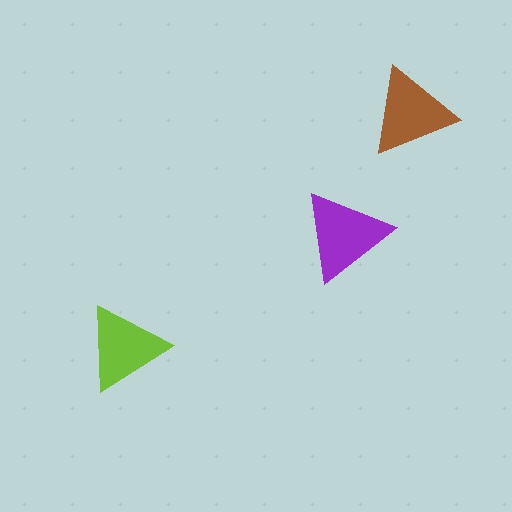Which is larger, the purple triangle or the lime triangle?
The purple one.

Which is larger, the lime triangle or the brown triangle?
The brown one.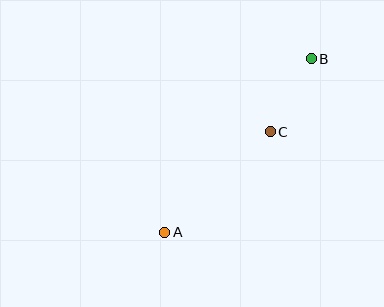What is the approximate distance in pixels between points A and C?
The distance between A and C is approximately 146 pixels.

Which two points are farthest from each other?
Points A and B are farthest from each other.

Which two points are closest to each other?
Points B and C are closest to each other.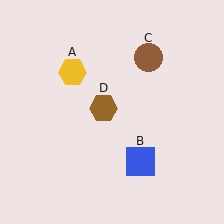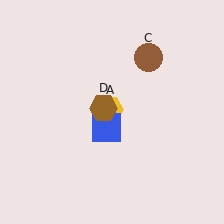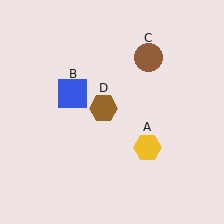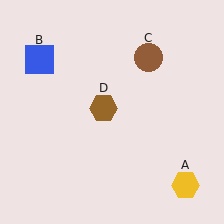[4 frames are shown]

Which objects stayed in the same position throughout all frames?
Brown circle (object C) and brown hexagon (object D) remained stationary.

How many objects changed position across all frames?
2 objects changed position: yellow hexagon (object A), blue square (object B).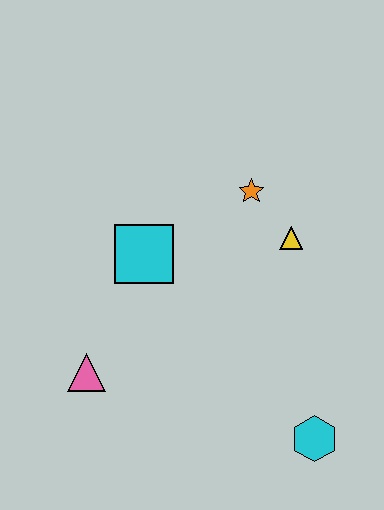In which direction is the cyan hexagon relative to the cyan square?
The cyan hexagon is below the cyan square.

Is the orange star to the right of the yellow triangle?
No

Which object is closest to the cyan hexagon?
The yellow triangle is closest to the cyan hexagon.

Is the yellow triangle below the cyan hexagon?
No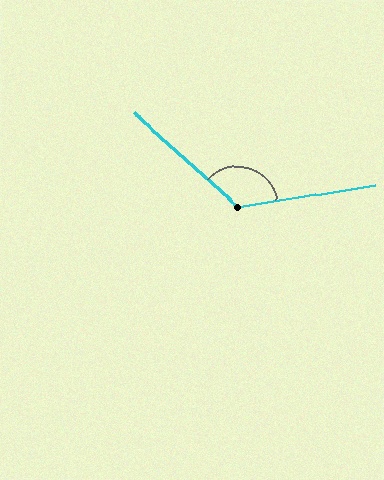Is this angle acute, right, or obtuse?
It is obtuse.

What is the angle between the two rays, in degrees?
Approximately 129 degrees.